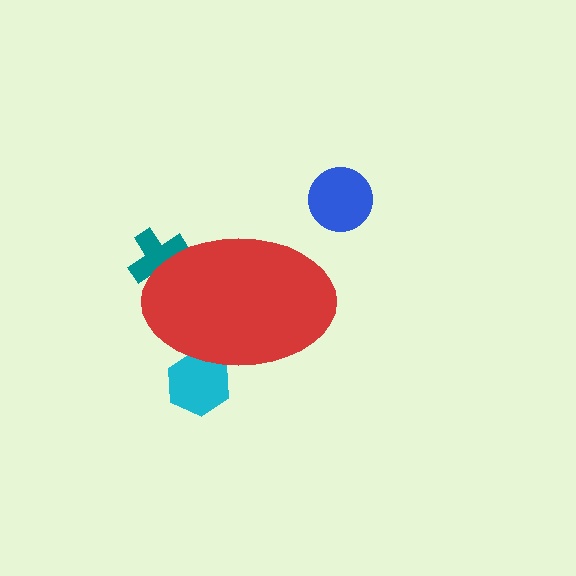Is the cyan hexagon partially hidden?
Yes, the cyan hexagon is partially hidden behind the red ellipse.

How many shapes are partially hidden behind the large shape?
2 shapes are partially hidden.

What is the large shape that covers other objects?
A red ellipse.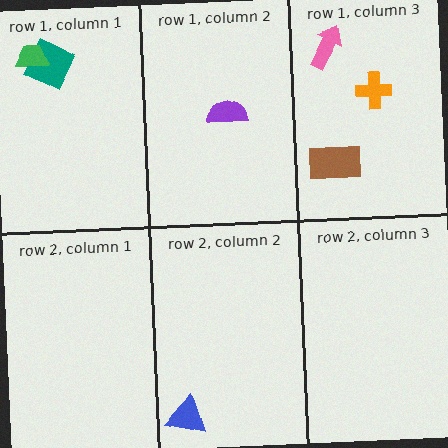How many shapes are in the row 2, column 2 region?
1.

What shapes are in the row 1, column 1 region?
The teal square, the green trapezoid.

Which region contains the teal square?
The row 1, column 1 region.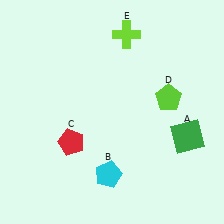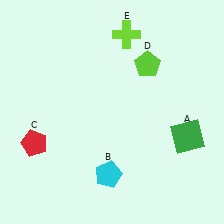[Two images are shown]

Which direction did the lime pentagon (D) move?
The lime pentagon (D) moved up.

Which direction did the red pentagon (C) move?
The red pentagon (C) moved left.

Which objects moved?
The objects that moved are: the red pentagon (C), the lime pentagon (D).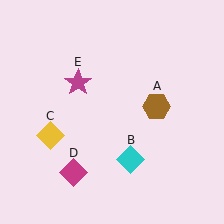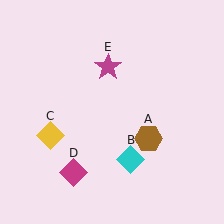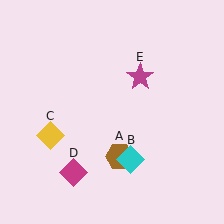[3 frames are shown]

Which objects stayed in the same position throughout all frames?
Cyan diamond (object B) and yellow diamond (object C) and magenta diamond (object D) remained stationary.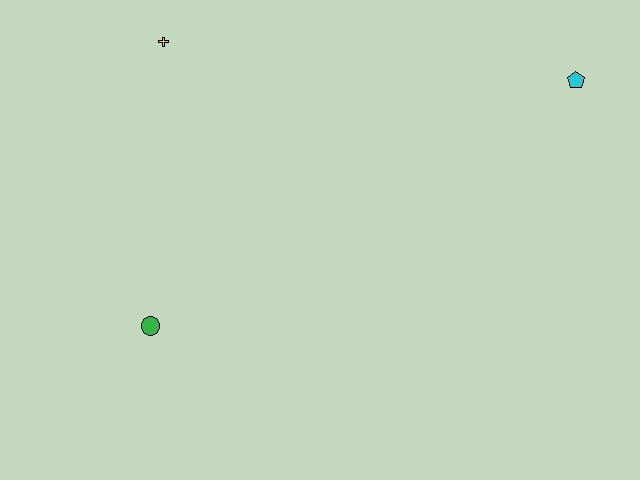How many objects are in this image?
There are 3 objects.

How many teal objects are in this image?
There are no teal objects.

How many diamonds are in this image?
There are no diamonds.